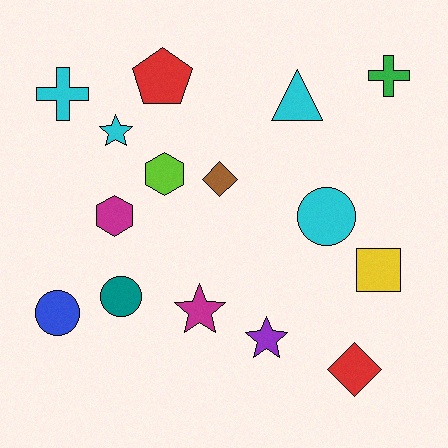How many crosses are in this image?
There are 2 crosses.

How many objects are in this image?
There are 15 objects.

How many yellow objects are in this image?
There is 1 yellow object.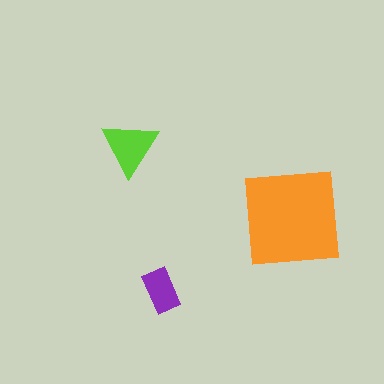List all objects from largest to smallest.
The orange square, the lime triangle, the purple rectangle.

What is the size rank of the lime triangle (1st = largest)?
2nd.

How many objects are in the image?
There are 3 objects in the image.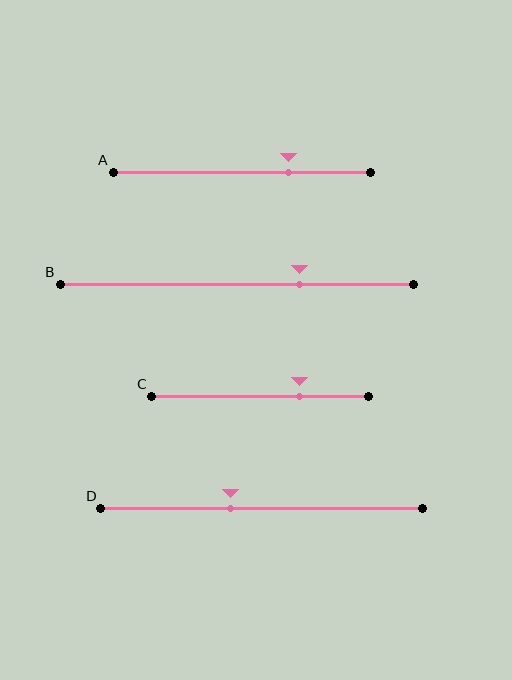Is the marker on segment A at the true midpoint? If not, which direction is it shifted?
No, the marker on segment A is shifted to the right by about 18% of the segment length.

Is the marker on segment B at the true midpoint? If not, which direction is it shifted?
No, the marker on segment B is shifted to the right by about 18% of the segment length.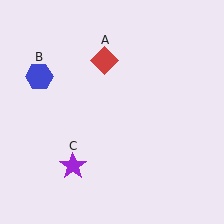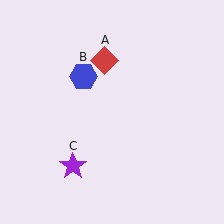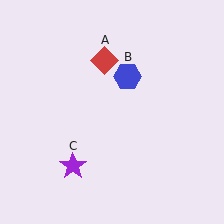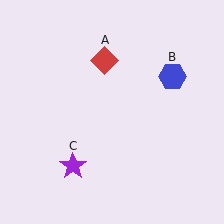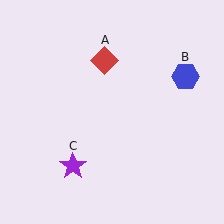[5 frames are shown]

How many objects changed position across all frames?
1 object changed position: blue hexagon (object B).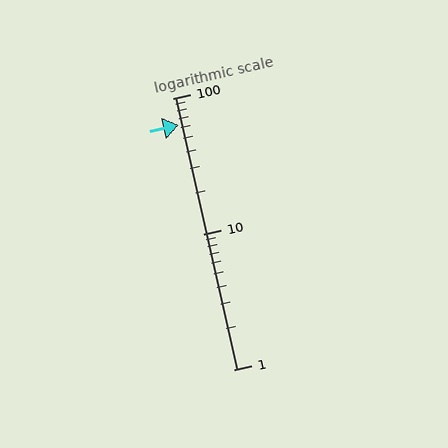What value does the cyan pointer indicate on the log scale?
The pointer indicates approximately 63.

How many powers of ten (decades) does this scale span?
The scale spans 2 decades, from 1 to 100.